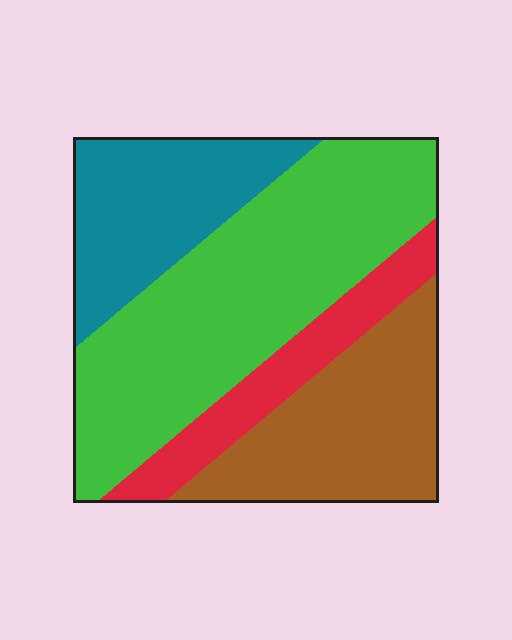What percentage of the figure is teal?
Teal covers 20% of the figure.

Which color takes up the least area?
Red, at roughly 15%.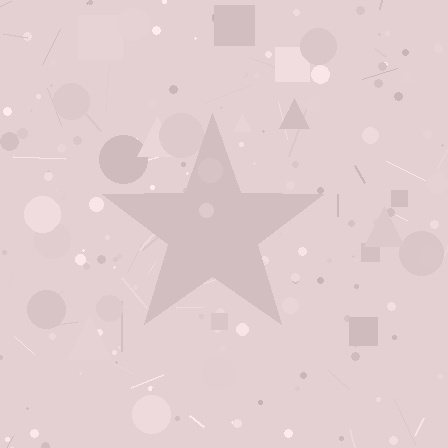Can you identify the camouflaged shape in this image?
The camouflaged shape is a star.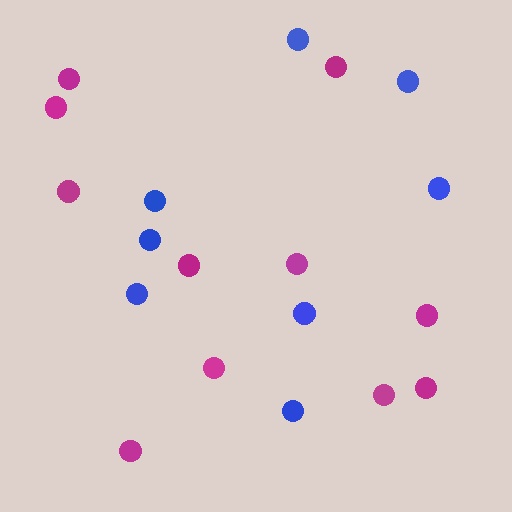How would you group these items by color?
There are 2 groups: one group of magenta circles (11) and one group of blue circles (8).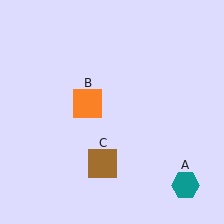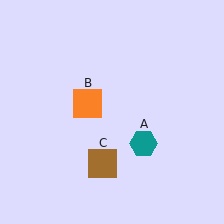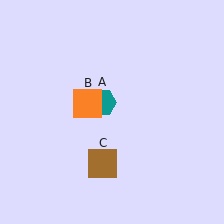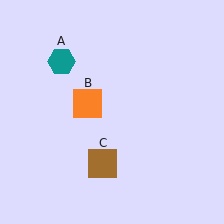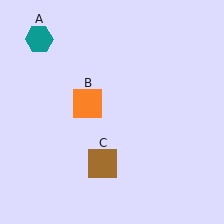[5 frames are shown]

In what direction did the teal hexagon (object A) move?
The teal hexagon (object A) moved up and to the left.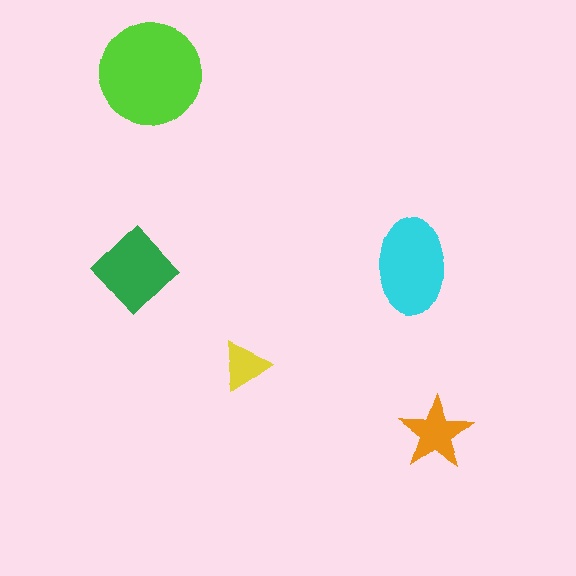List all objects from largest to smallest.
The lime circle, the cyan ellipse, the green diamond, the orange star, the yellow triangle.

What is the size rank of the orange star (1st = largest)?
4th.